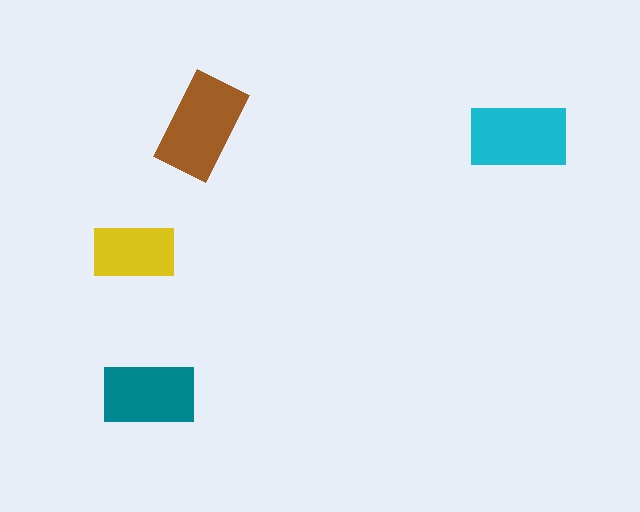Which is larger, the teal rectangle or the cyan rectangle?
The cyan one.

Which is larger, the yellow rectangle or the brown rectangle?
The brown one.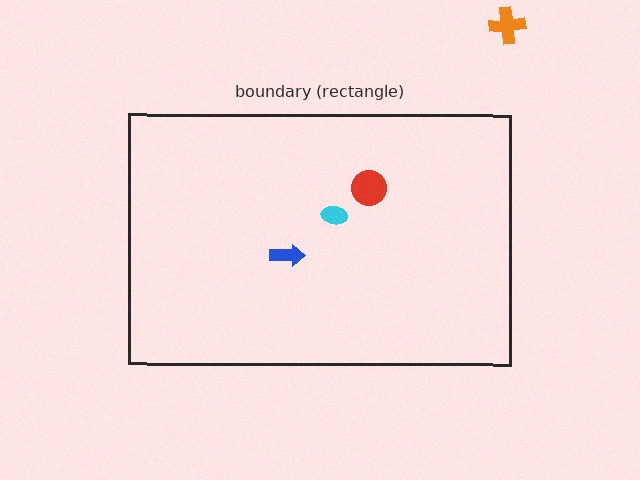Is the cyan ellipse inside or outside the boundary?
Inside.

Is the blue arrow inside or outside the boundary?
Inside.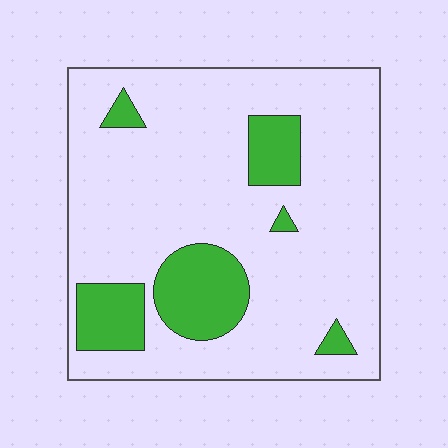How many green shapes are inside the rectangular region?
6.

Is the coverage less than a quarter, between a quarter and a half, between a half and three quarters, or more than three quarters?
Less than a quarter.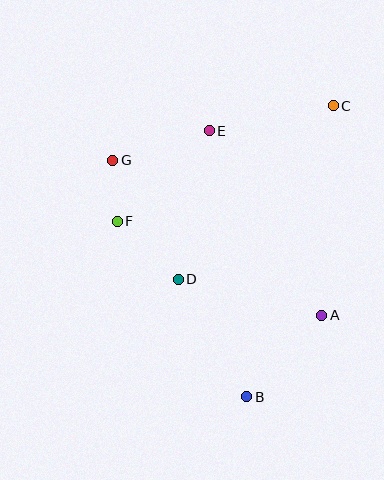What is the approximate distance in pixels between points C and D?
The distance between C and D is approximately 232 pixels.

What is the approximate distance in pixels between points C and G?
The distance between C and G is approximately 227 pixels.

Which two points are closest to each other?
Points F and G are closest to each other.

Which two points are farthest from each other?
Points B and C are farthest from each other.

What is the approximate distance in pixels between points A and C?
The distance between A and C is approximately 210 pixels.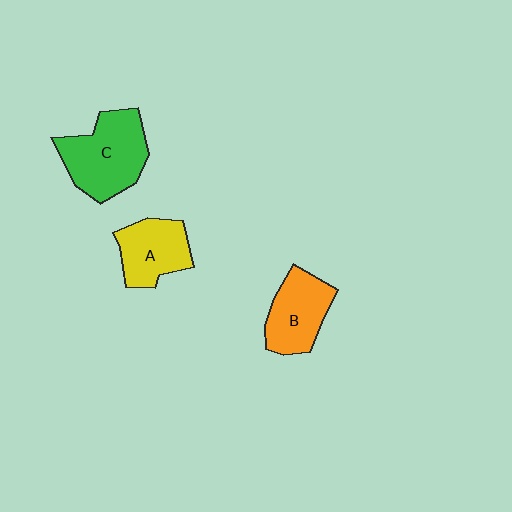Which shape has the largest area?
Shape C (green).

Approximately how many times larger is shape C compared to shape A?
Approximately 1.4 times.